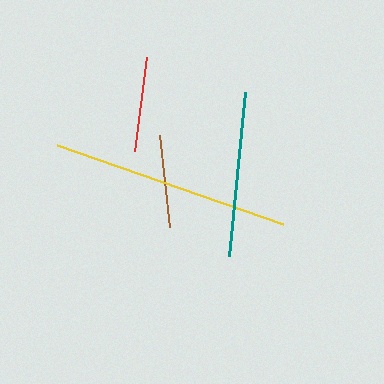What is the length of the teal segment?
The teal segment is approximately 165 pixels long.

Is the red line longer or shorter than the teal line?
The teal line is longer than the red line.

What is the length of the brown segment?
The brown segment is approximately 93 pixels long.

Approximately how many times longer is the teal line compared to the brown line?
The teal line is approximately 1.8 times the length of the brown line.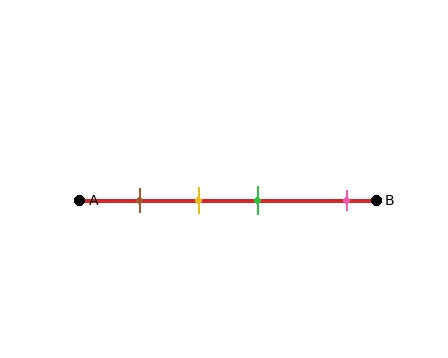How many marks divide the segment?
There are 4 marks dividing the segment.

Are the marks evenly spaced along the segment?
No, the marks are not evenly spaced.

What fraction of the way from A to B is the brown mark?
The brown mark is approximately 20% (0.2) of the way from A to B.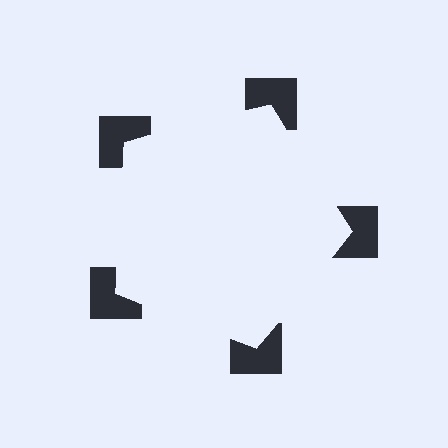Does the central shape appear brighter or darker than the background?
It typically appears slightly brighter than the background, even though no actual brightness change is drawn.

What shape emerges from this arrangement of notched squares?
An illusory pentagon — its edges are inferred from the aligned wedge cuts in the notched squares, not physically drawn.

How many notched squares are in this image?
There are 5 — one at each vertex of the illusory pentagon.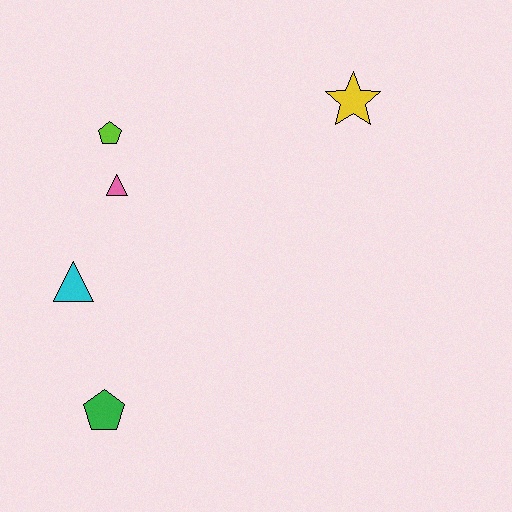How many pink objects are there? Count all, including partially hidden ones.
There is 1 pink object.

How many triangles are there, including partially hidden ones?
There are 2 triangles.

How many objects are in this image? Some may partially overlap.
There are 5 objects.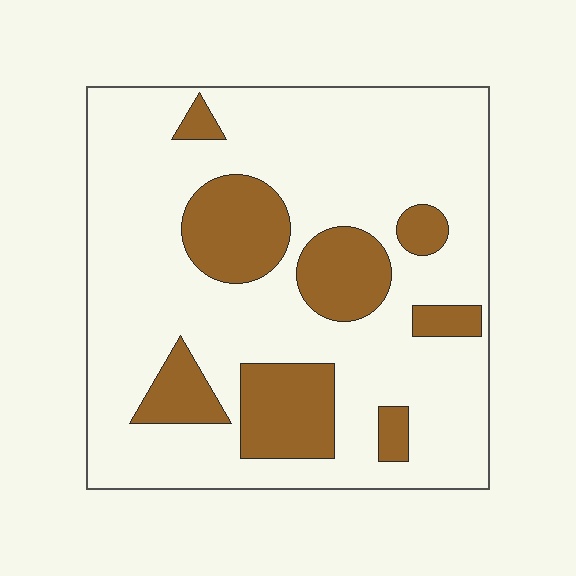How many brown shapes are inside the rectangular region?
8.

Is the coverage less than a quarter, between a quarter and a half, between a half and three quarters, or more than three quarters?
Less than a quarter.